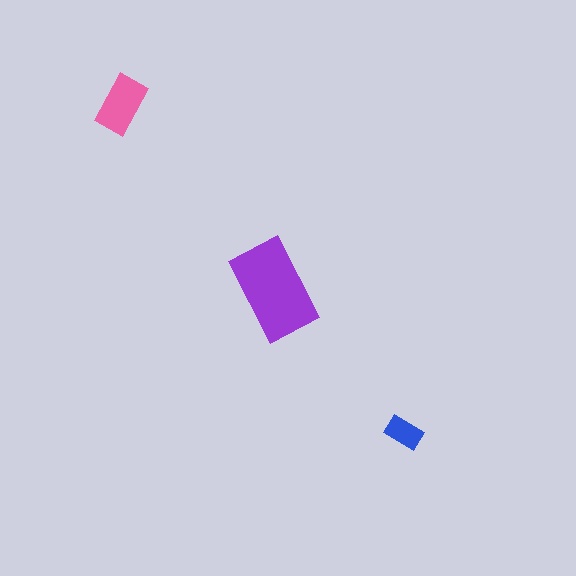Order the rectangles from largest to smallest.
the purple one, the pink one, the blue one.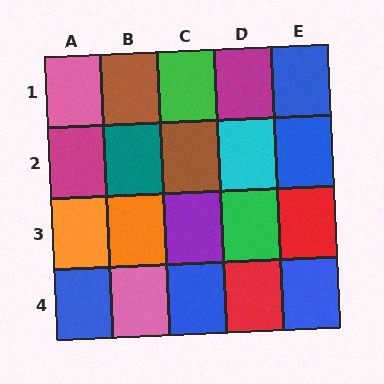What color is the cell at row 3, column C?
Purple.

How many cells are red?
2 cells are red.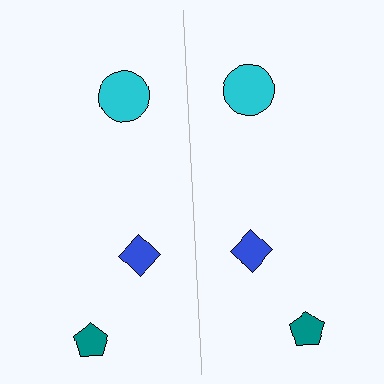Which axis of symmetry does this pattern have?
The pattern has a vertical axis of symmetry running through the center of the image.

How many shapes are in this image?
There are 6 shapes in this image.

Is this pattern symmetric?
Yes, this pattern has bilateral (reflection) symmetry.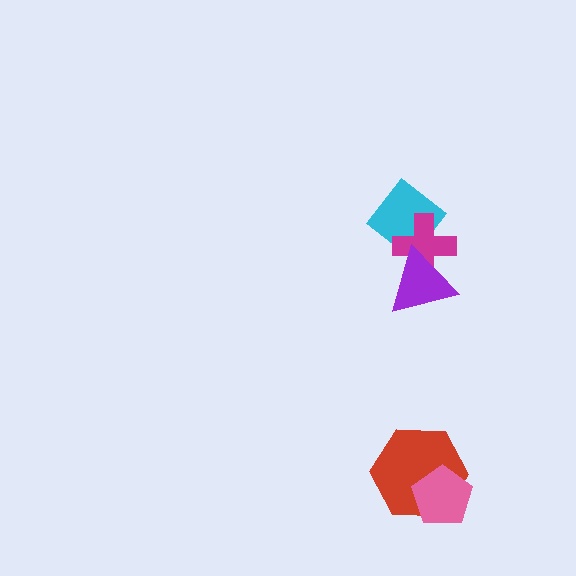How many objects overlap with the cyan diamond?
2 objects overlap with the cyan diamond.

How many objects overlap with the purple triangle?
2 objects overlap with the purple triangle.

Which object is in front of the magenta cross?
The purple triangle is in front of the magenta cross.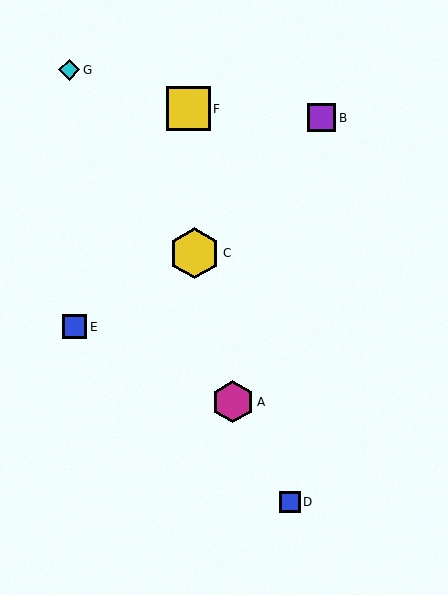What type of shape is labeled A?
Shape A is a magenta hexagon.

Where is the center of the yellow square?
The center of the yellow square is at (188, 109).